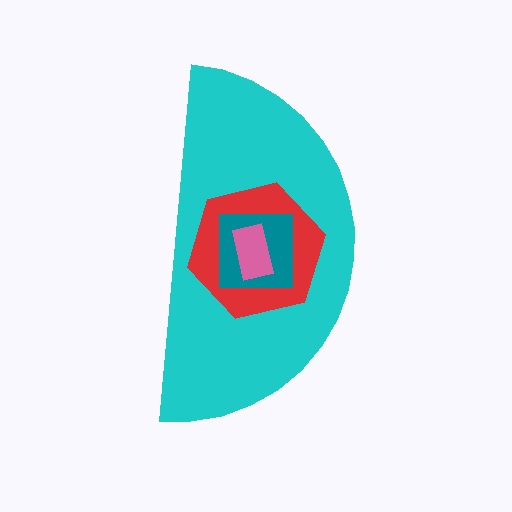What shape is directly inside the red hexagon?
The teal square.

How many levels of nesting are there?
4.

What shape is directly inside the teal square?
The pink rectangle.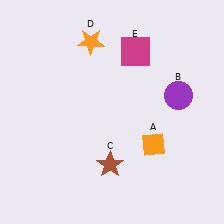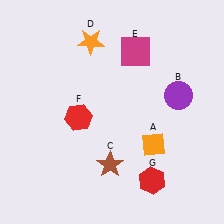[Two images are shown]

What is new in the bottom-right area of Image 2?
A red hexagon (G) was added in the bottom-right area of Image 2.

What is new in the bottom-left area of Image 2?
A red hexagon (F) was added in the bottom-left area of Image 2.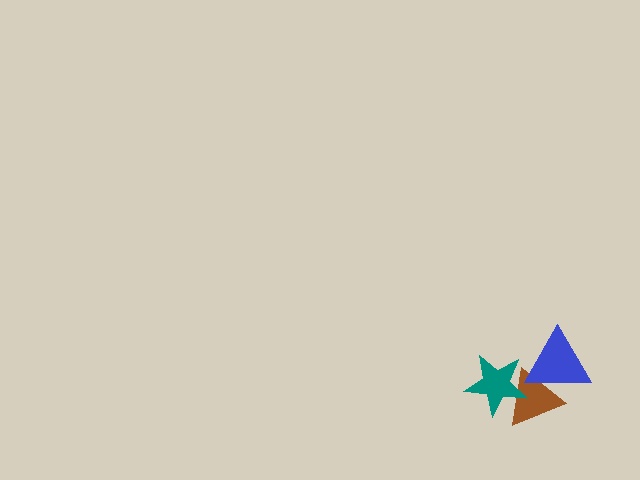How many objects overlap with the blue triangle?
1 object overlaps with the blue triangle.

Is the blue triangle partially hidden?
No, no other shape covers it.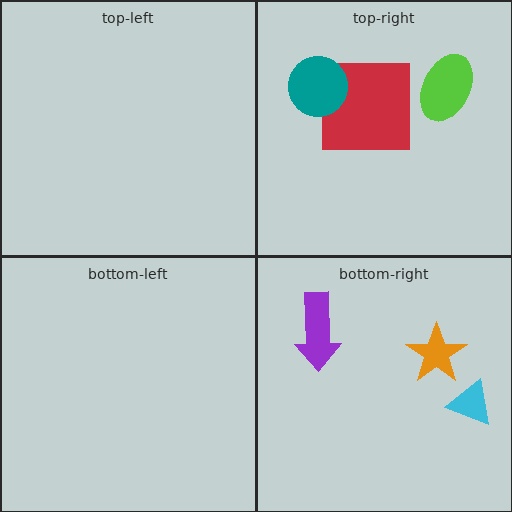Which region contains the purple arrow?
The bottom-right region.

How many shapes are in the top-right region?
3.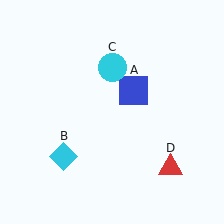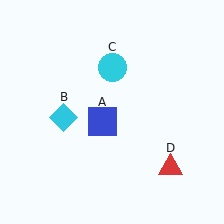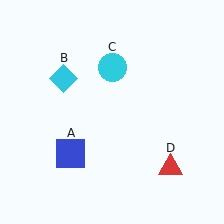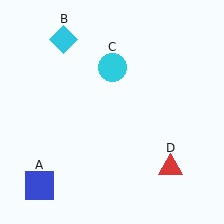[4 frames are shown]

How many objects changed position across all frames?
2 objects changed position: blue square (object A), cyan diamond (object B).